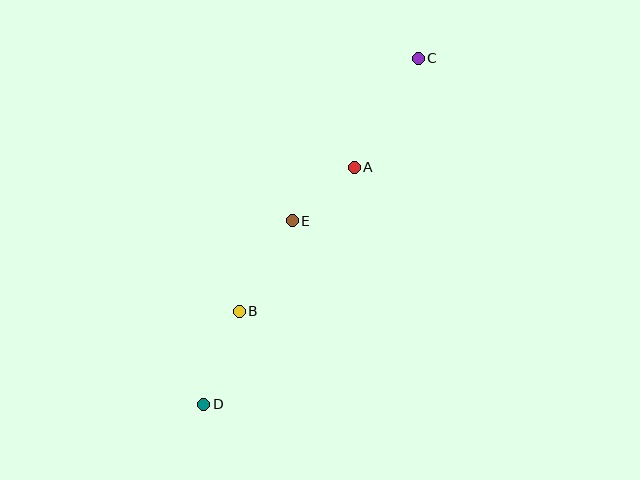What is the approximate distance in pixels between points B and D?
The distance between B and D is approximately 99 pixels.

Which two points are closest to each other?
Points A and E are closest to each other.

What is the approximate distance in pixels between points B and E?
The distance between B and E is approximately 105 pixels.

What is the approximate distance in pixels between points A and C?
The distance between A and C is approximately 126 pixels.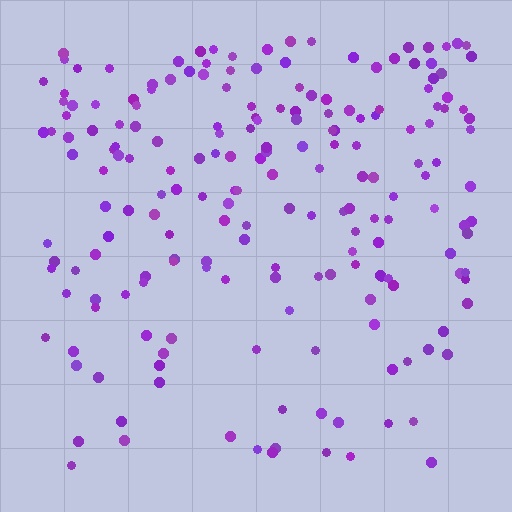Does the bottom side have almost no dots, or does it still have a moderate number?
Still a moderate number, just noticeably fewer than the top.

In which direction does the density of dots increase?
From bottom to top, with the top side densest.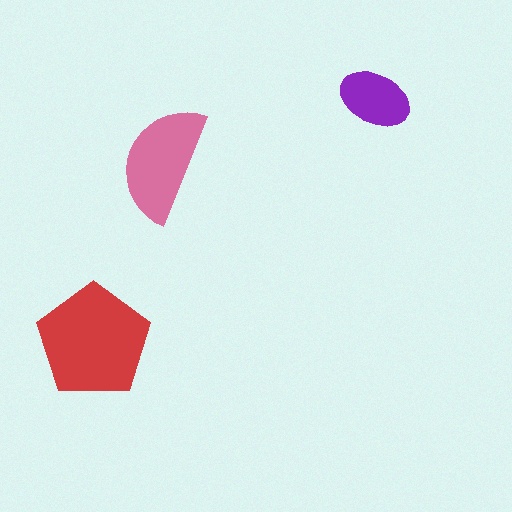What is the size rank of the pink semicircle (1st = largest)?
2nd.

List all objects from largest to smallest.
The red pentagon, the pink semicircle, the purple ellipse.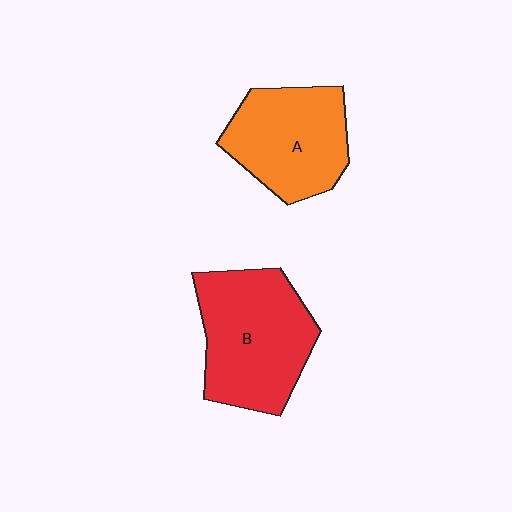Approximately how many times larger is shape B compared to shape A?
Approximately 1.2 times.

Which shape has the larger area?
Shape B (red).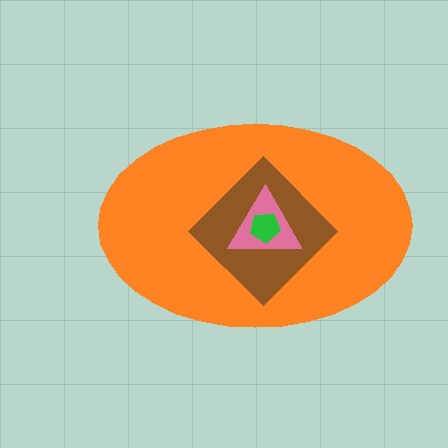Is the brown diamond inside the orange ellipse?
Yes.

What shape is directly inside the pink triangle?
The green pentagon.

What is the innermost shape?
The green pentagon.